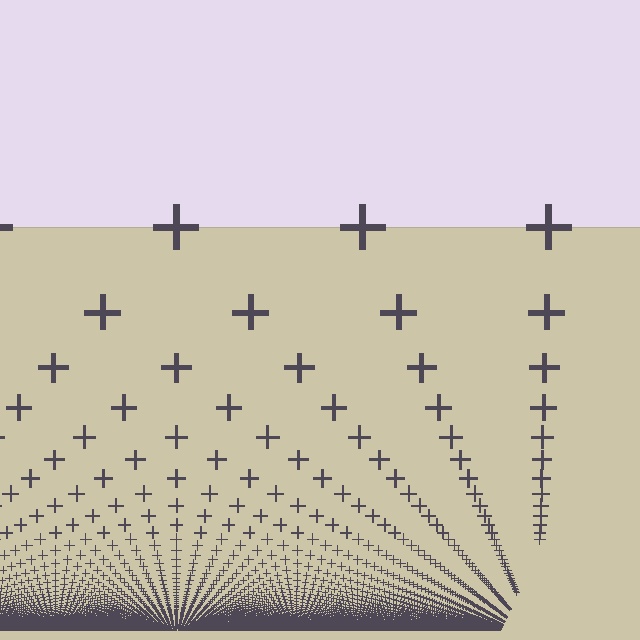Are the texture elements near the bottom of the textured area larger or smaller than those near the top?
Smaller. The gradient is inverted — elements near the bottom are smaller and denser.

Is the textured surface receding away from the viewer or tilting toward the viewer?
The surface appears to tilt toward the viewer. Texture elements get larger and sparser toward the top.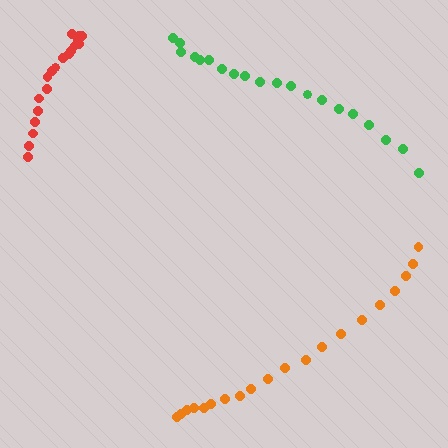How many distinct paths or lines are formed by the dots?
There are 3 distinct paths.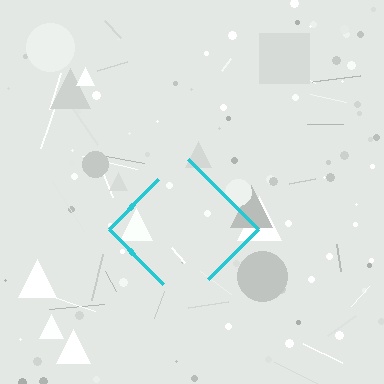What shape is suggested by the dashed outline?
The dashed outline suggests a diamond.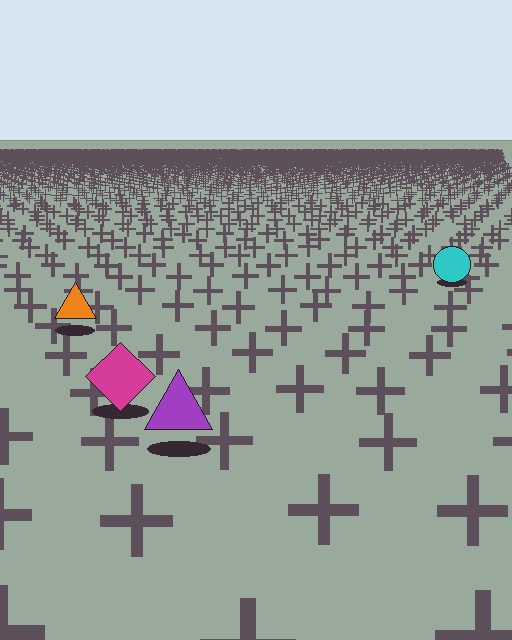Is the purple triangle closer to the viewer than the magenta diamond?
Yes. The purple triangle is closer — you can tell from the texture gradient: the ground texture is coarser near it.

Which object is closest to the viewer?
The purple triangle is closest. The texture marks near it are larger and more spread out.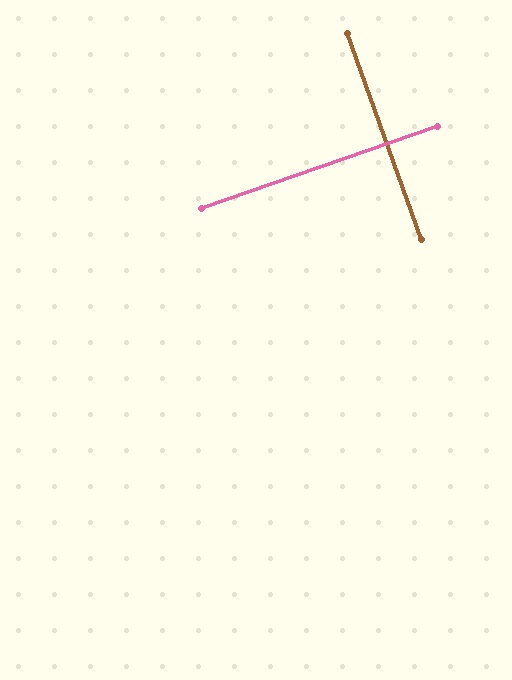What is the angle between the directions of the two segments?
Approximately 89 degrees.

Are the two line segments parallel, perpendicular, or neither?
Perpendicular — they meet at approximately 89°.